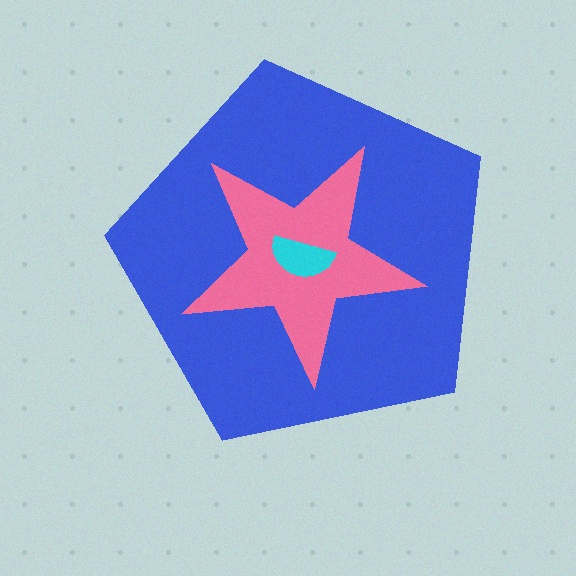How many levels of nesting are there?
3.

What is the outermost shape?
The blue pentagon.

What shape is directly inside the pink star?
The cyan semicircle.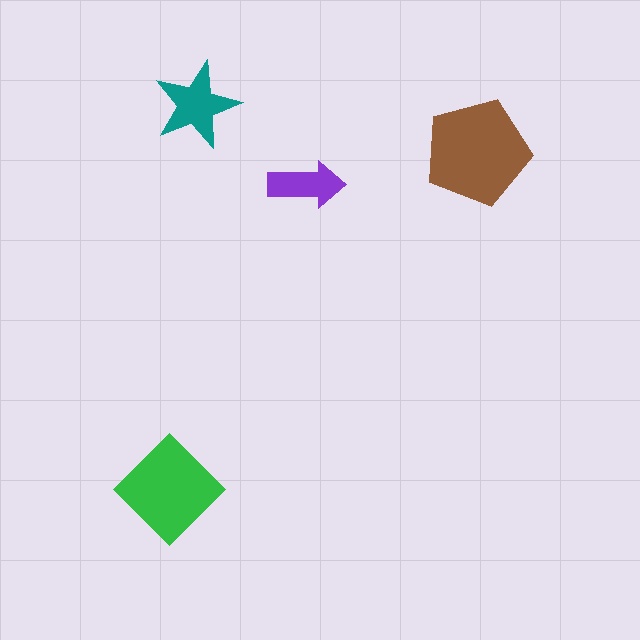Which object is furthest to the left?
The green diamond is leftmost.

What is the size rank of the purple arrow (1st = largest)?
4th.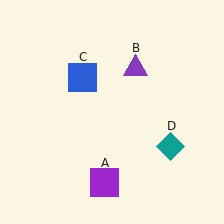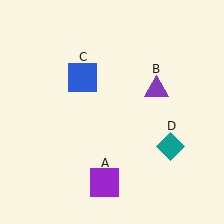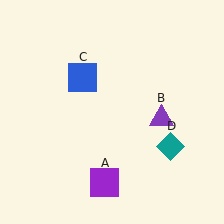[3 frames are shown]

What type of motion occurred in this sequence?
The purple triangle (object B) rotated clockwise around the center of the scene.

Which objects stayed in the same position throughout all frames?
Purple square (object A) and blue square (object C) and teal diamond (object D) remained stationary.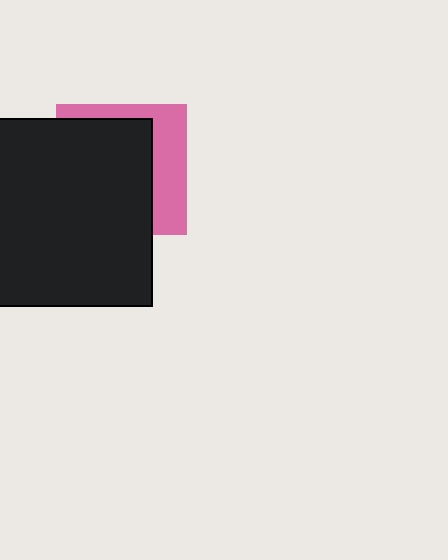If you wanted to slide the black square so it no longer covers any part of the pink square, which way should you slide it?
Slide it left — that is the most direct way to separate the two shapes.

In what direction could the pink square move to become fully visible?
The pink square could move right. That would shift it out from behind the black square entirely.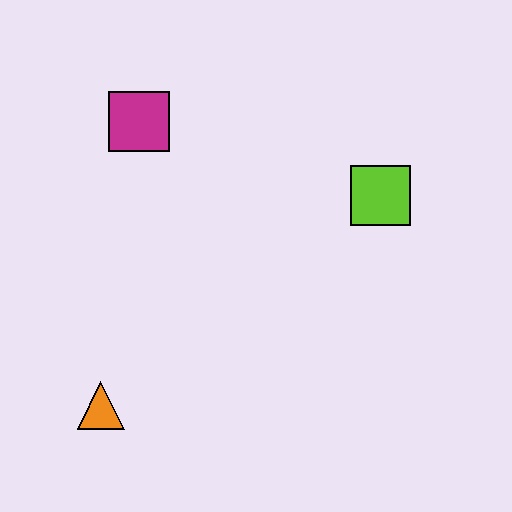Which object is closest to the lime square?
The magenta square is closest to the lime square.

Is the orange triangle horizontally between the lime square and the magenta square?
No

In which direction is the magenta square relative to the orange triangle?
The magenta square is above the orange triangle.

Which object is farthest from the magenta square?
The orange triangle is farthest from the magenta square.